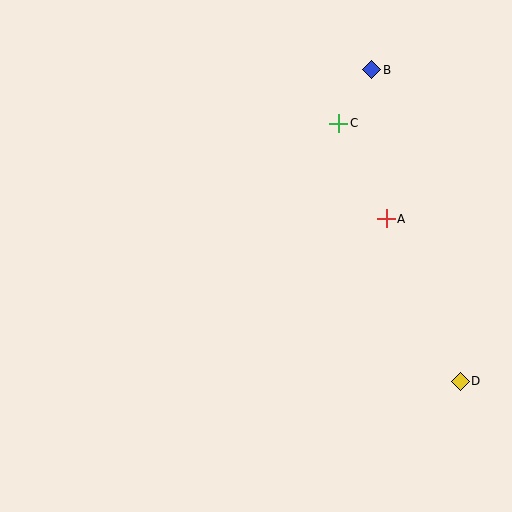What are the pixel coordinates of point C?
Point C is at (339, 123).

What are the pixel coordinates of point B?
Point B is at (372, 70).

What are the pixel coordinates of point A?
Point A is at (386, 219).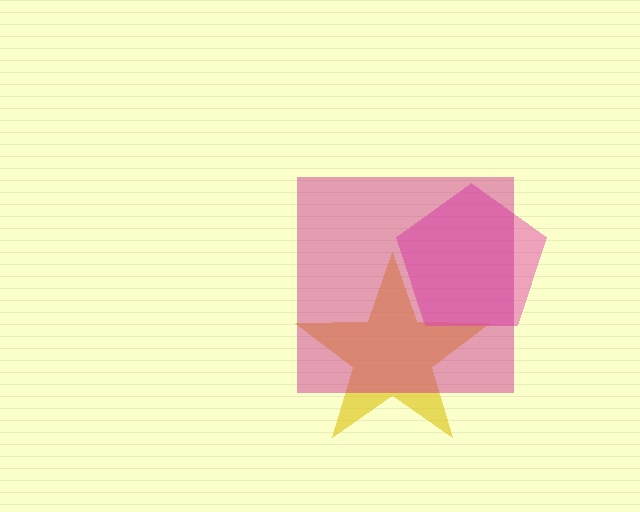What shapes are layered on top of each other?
The layered shapes are: a yellow star, a pink pentagon, a magenta square.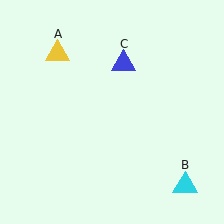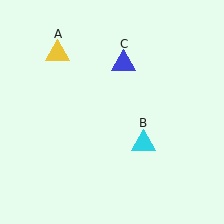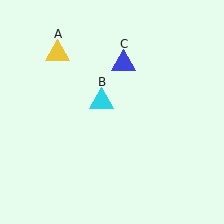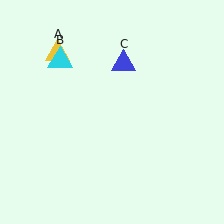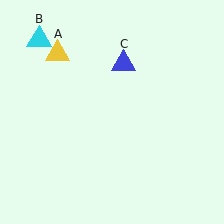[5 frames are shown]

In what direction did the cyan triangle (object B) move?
The cyan triangle (object B) moved up and to the left.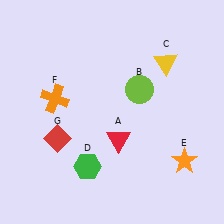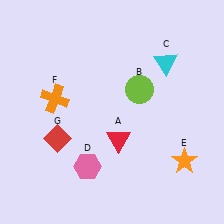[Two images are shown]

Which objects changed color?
C changed from yellow to cyan. D changed from green to pink.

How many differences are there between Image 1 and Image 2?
There are 2 differences between the two images.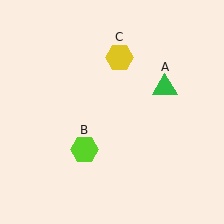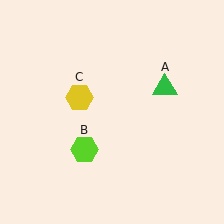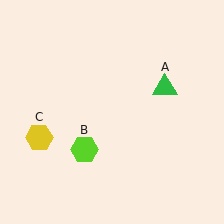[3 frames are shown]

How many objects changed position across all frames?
1 object changed position: yellow hexagon (object C).